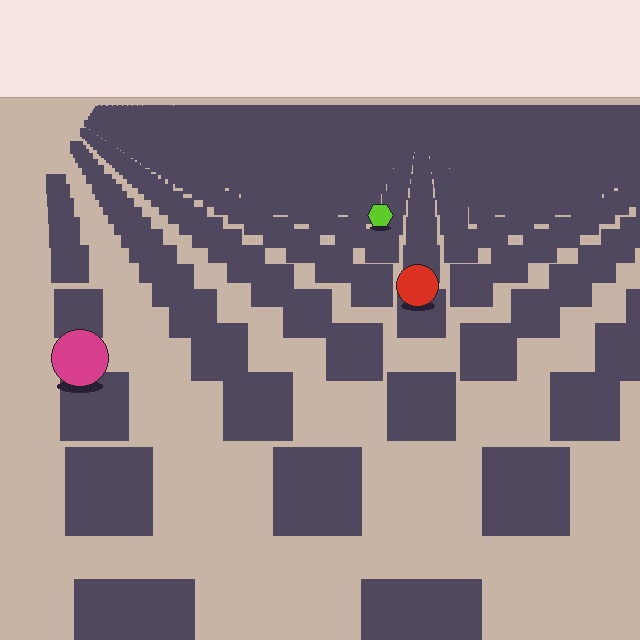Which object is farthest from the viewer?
The lime hexagon is farthest from the viewer. It appears smaller and the ground texture around it is denser.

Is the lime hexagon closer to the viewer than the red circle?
No. The red circle is closer — you can tell from the texture gradient: the ground texture is coarser near it.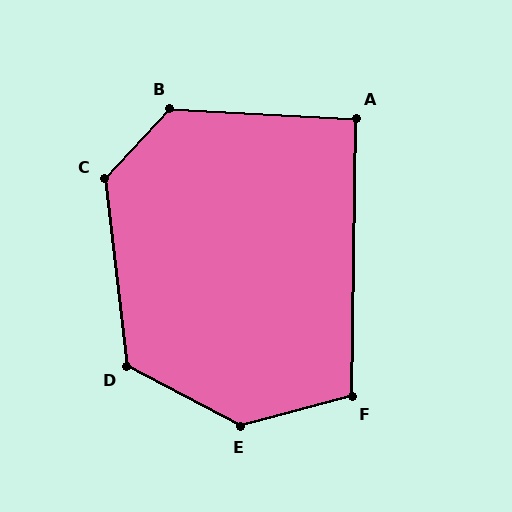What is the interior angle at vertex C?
Approximately 130 degrees (obtuse).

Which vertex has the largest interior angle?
E, at approximately 138 degrees.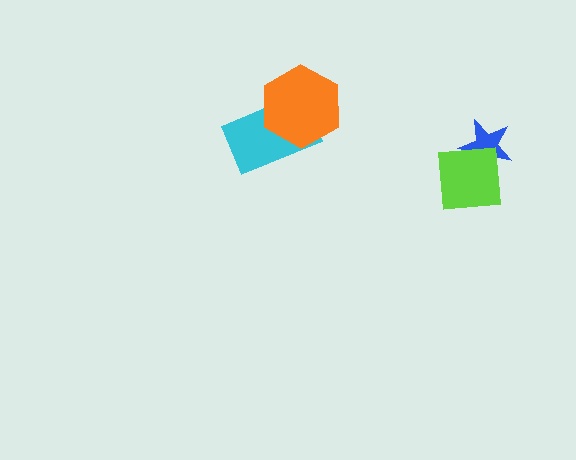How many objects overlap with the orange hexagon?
1 object overlaps with the orange hexagon.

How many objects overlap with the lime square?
1 object overlaps with the lime square.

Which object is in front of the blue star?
The lime square is in front of the blue star.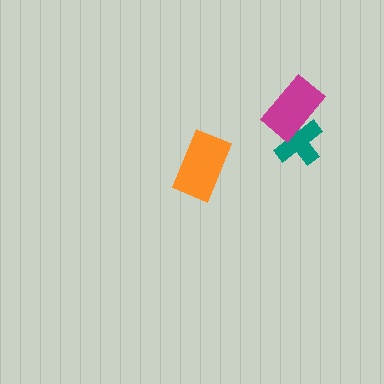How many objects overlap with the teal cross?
1 object overlaps with the teal cross.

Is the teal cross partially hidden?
Yes, it is partially covered by another shape.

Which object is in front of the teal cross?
The magenta rectangle is in front of the teal cross.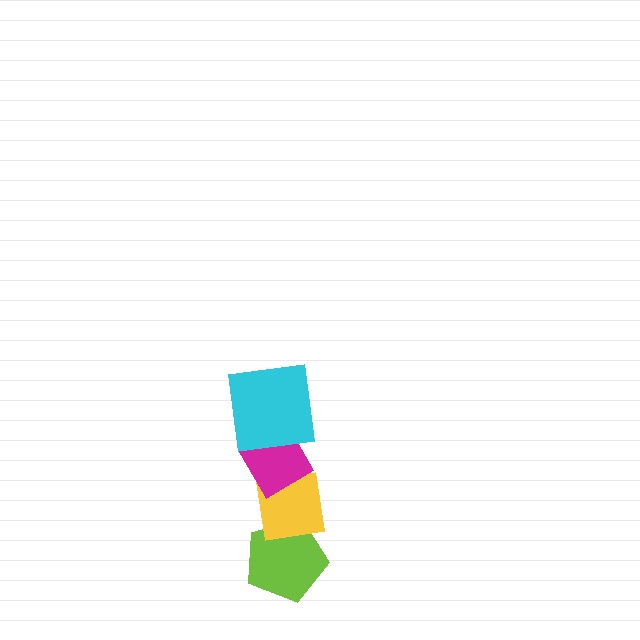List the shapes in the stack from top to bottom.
From top to bottom: the cyan square, the magenta diamond, the yellow square, the lime pentagon.